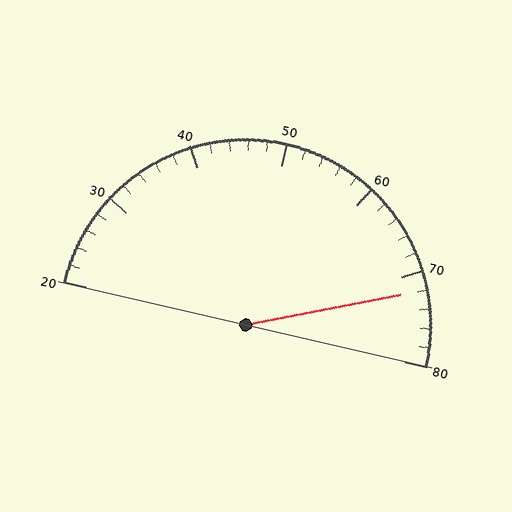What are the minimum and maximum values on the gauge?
The gauge ranges from 20 to 80.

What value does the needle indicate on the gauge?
The needle indicates approximately 72.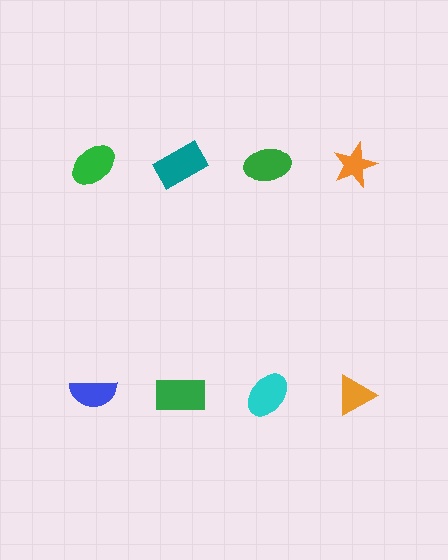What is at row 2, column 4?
An orange triangle.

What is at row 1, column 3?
A green ellipse.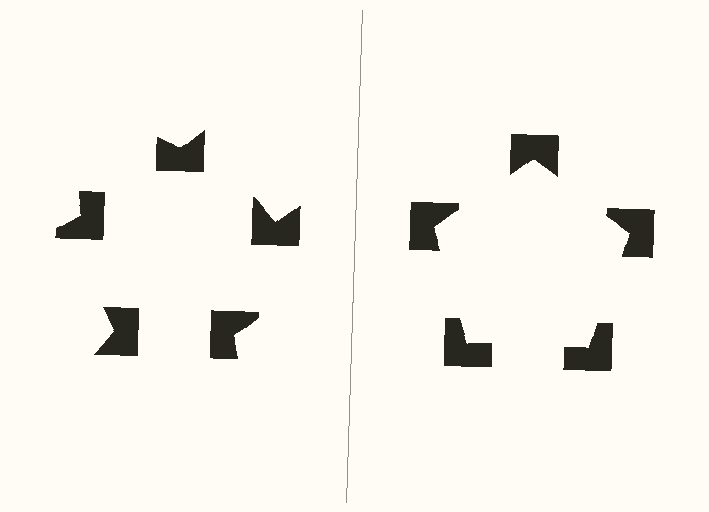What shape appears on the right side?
An illusory pentagon.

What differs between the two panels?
The notched squares are positioned identically on both sides; only the wedge orientations differ. On the right they align to a pentagon; on the left they are misaligned.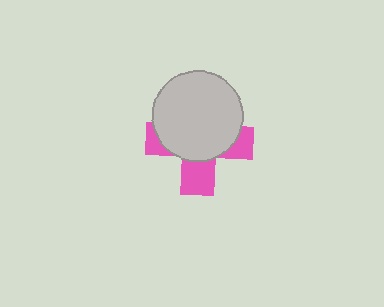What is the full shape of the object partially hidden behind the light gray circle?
The partially hidden object is a pink cross.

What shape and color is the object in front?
The object in front is a light gray circle.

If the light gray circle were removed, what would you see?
You would see the complete pink cross.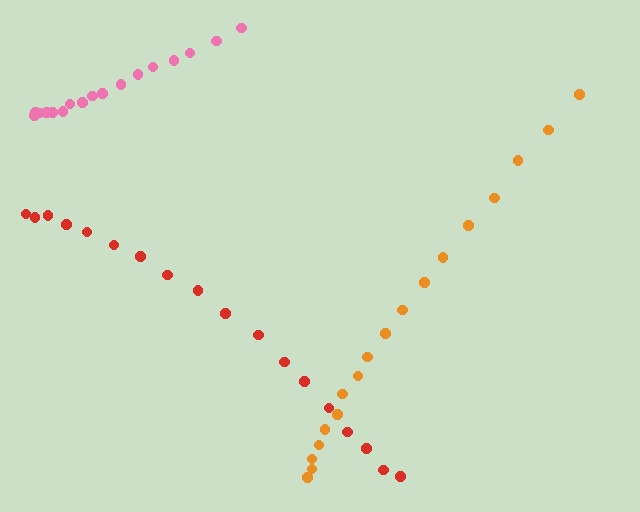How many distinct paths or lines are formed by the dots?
There are 3 distinct paths.